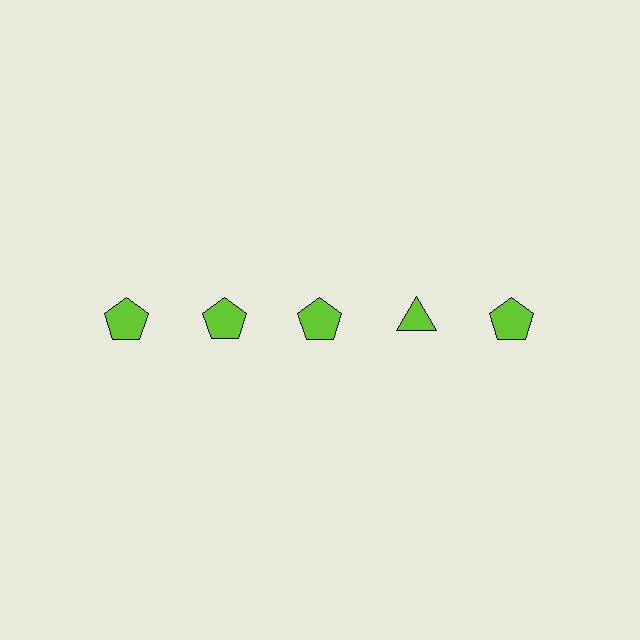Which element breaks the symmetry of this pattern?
The lime triangle in the top row, second from right column breaks the symmetry. All other shapes are lime pentagons.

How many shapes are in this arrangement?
There are 5 shapes arranged in a grid pattern.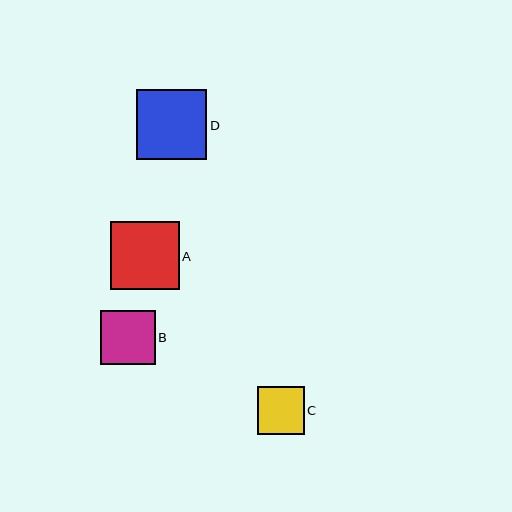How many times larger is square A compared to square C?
Square A is approximately 1.4 times the size of square C.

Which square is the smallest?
Square C is the smallest with a size of approximately 47 pixels.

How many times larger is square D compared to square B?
Square D is approximately 1.3 times the size of square B.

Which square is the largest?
Square D is the largest with a size of approximately 71 pixels.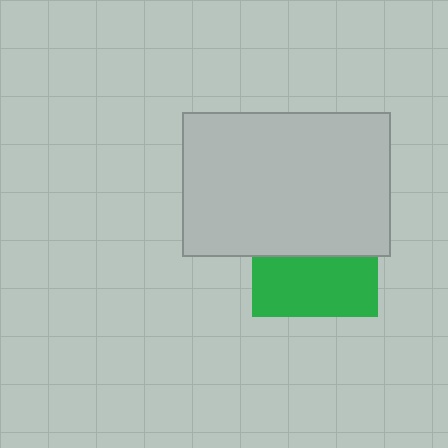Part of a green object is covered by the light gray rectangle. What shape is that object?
It is a square.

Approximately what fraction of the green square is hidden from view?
Roughly 53% of the green square is hidden behind the light gray rectangle.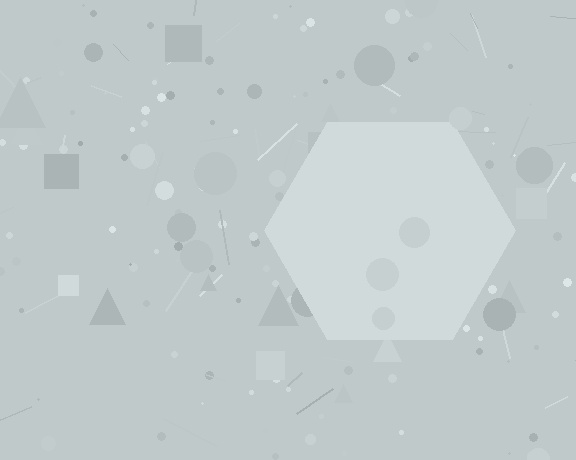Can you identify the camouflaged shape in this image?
The camouflaged shape is a hexagon.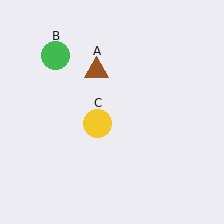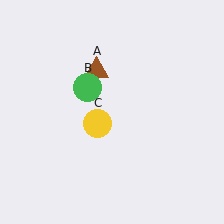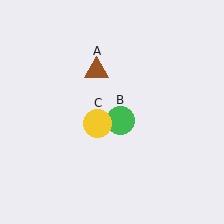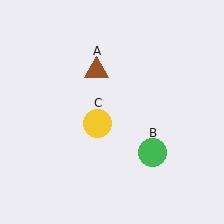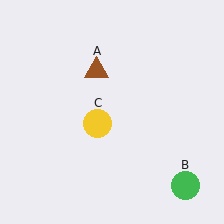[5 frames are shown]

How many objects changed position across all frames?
1 object changed position: green circle (object B).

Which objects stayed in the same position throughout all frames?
Brown triangle (object A) and yellow circle (object C) remained stationary.